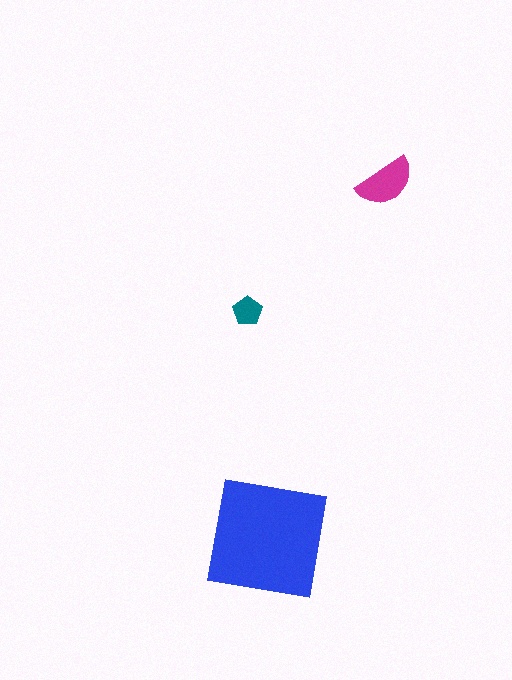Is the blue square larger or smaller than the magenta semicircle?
Larger.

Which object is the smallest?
The teal pentagon.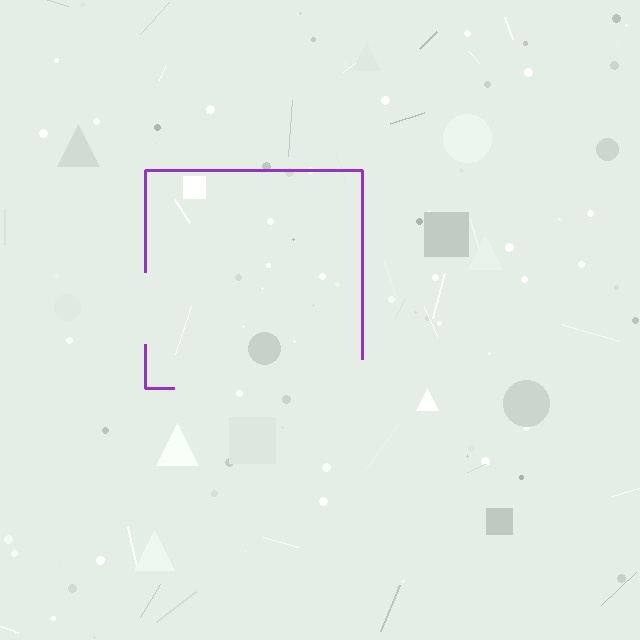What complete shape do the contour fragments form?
The contour fragments form a square.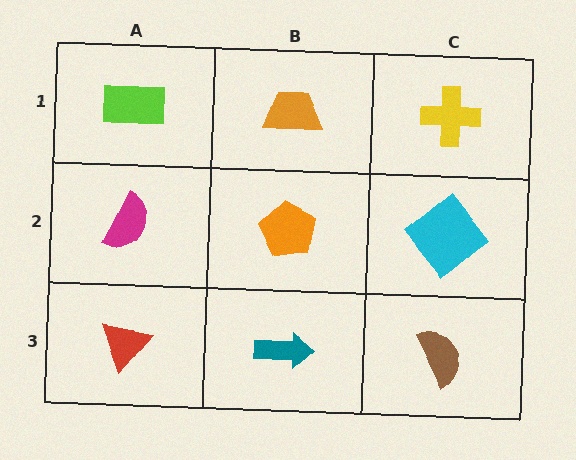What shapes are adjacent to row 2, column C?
A yellow cross (row 1, column C), a brown semicircle (row 3, column C), an orange pentagon (row 2, column B).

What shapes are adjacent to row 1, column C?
A cyan diamond (row 2, column C), an orange trapezoid (row 1, column B).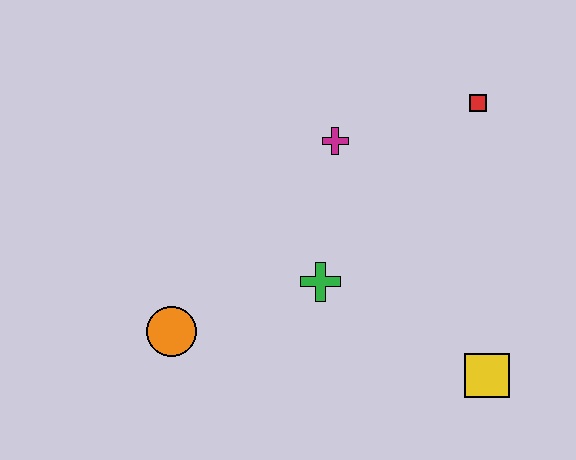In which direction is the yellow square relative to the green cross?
The yellow square is to the right of the green cross.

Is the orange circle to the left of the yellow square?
Yes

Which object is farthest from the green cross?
The red square is farthest from the green cross.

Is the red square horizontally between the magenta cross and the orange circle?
No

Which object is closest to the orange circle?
The green cross is closest to the orange circle.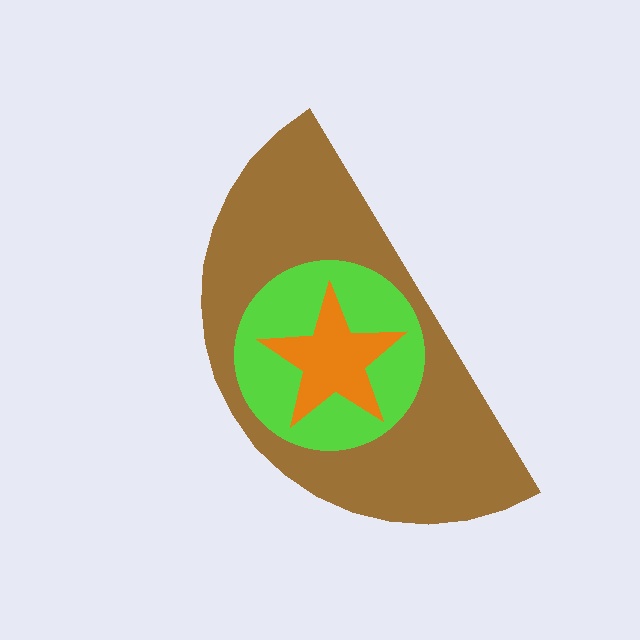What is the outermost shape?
The brown semicircle.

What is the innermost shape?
The orange star.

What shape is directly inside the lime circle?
The orange star.